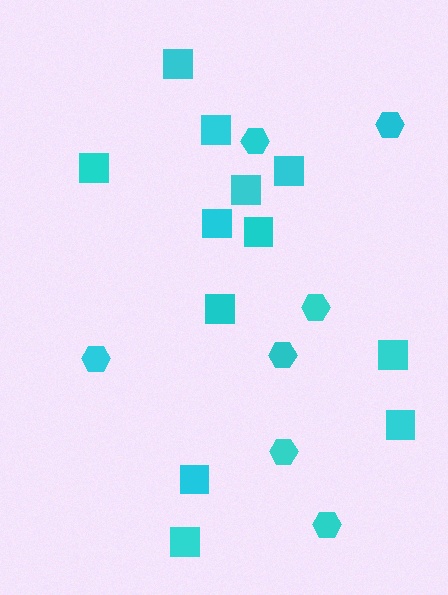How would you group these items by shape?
There are 2 groups: one group of squares (12) and one group of hexagons (7).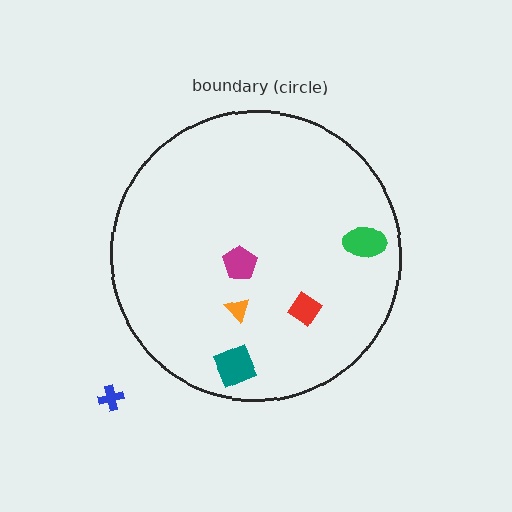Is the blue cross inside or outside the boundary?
Outside.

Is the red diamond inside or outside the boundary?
Inside.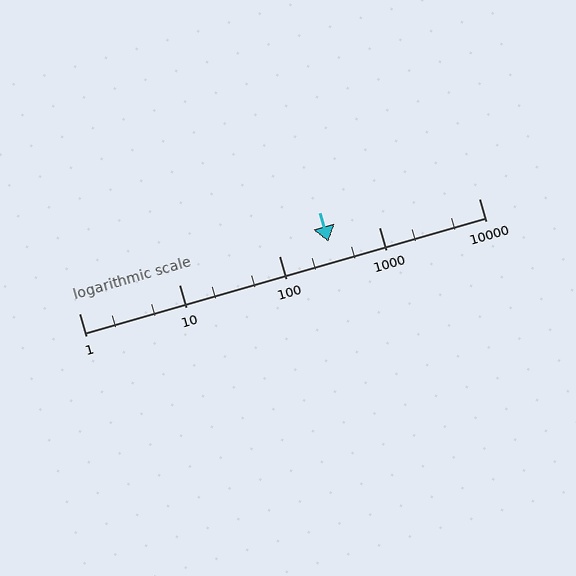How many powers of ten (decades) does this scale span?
The scale spans 4 decades, from 1 to 10000.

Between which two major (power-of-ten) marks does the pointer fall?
The pointer is between 100 and 1000.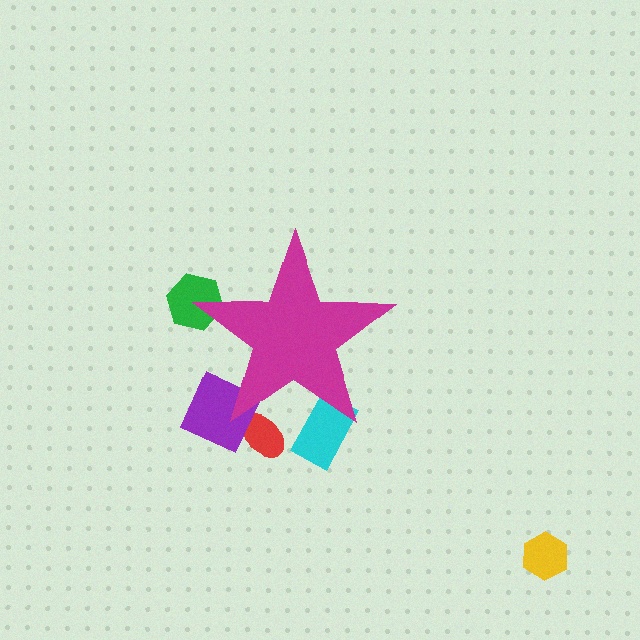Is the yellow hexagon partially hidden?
No, the yellow hexagon is fully visible.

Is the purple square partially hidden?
Yes, the purple square is partially hidden behind the magenta star.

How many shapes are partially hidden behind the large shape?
4 shapes are partially hidden.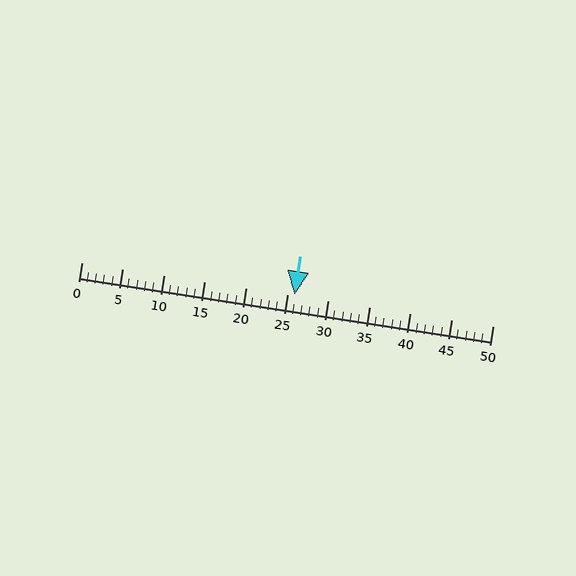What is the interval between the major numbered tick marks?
The major tick marks are spaced 5 units apart.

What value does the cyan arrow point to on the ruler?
The cyan arrow points to approximately 26.